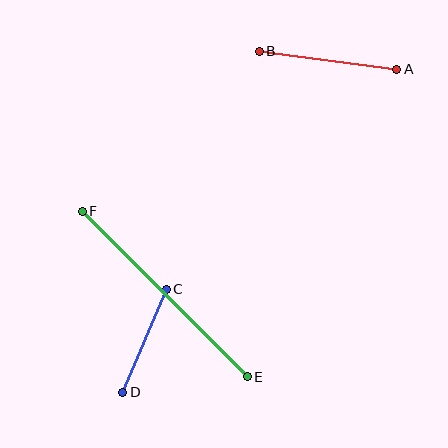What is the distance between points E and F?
The distance is approximately 234 pixels.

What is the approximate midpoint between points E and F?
The midpoint is at approximately (165, 294) pixels.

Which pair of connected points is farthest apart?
Points E and F are farthest apart.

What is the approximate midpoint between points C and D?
The midpoint is at approximately (144, 341) pixels.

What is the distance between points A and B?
The distance is approximately 139 pixels.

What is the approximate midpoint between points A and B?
The midpoint is at approximately (328, 60) pixels.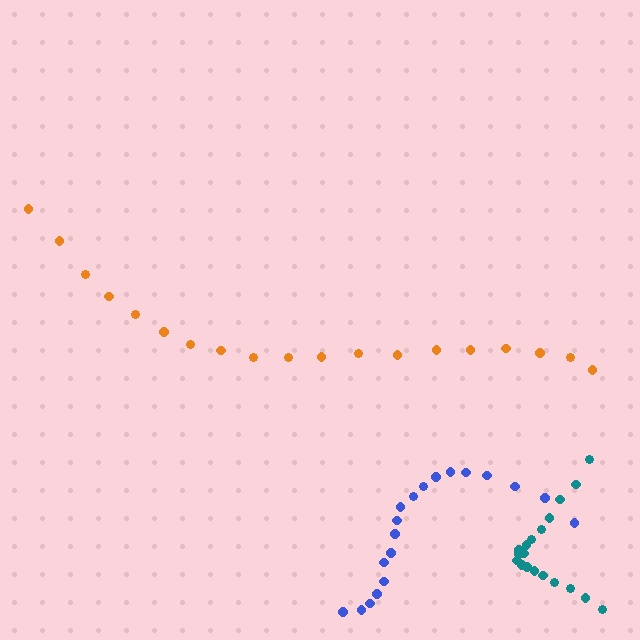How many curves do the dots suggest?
There are 3 distinct paths.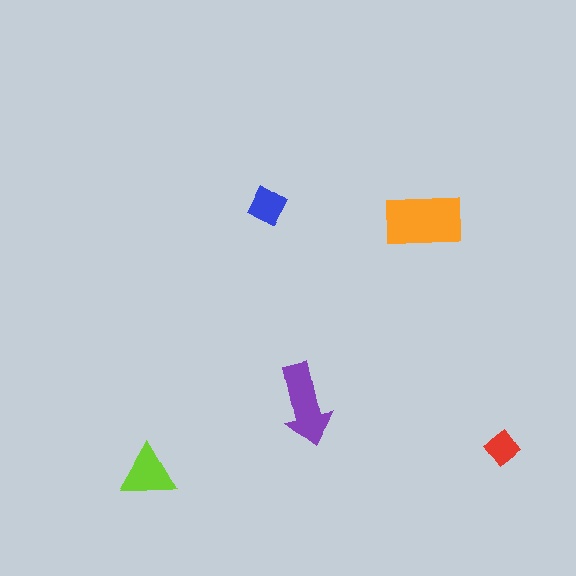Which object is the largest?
The orange rectangle.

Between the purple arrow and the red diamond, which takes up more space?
The purple arrow.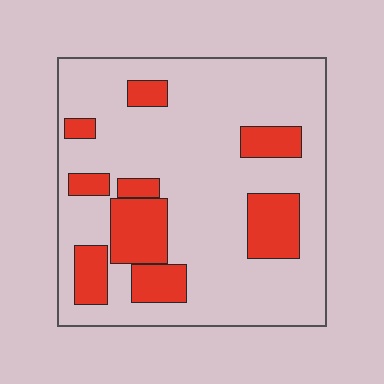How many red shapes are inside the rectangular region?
9.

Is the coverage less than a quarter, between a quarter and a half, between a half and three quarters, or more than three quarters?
Less than a quarter.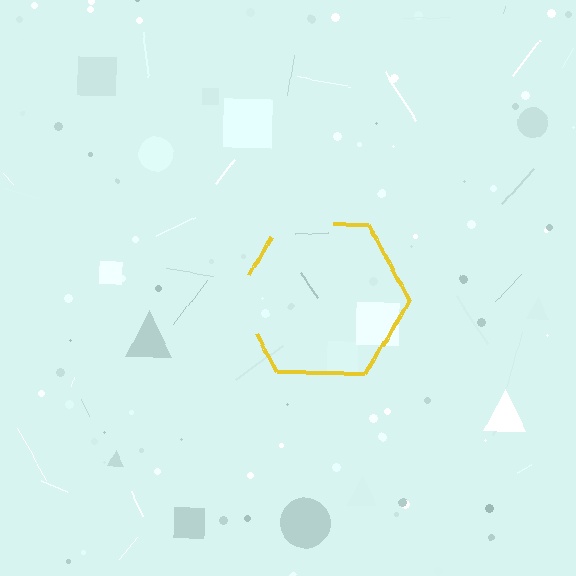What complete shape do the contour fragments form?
The contour fragments form a hexagon.